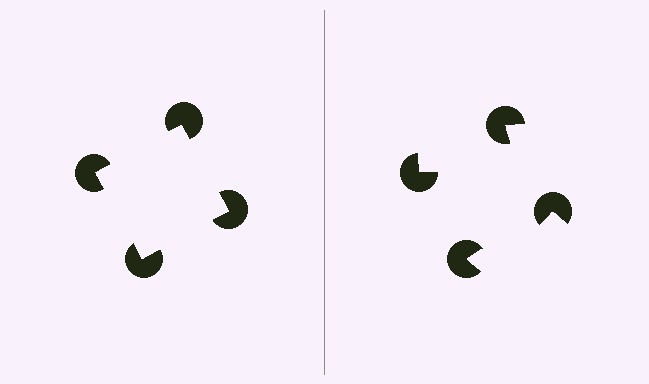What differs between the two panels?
The pac-man discs are positioned identically on both sides; only the wedge orientations differ. On the left they align to a square; on the right they are misaligned.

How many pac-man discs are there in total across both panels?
8 — 4 on each side.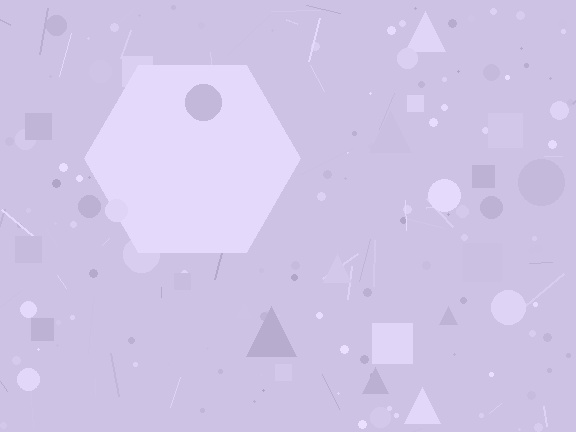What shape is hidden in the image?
A hexagon is hidden in the image.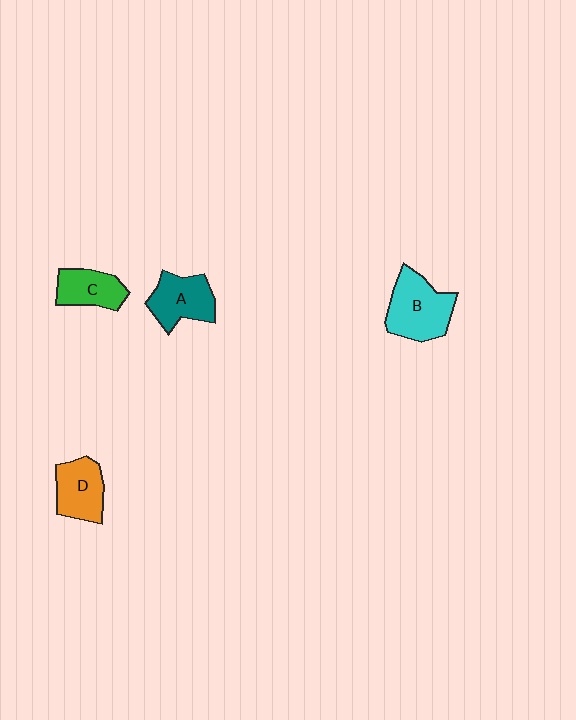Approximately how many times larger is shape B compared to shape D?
Approximately 1.3 times.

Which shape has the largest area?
Shape B (cyan).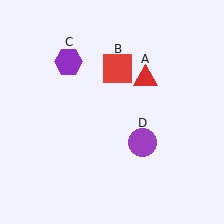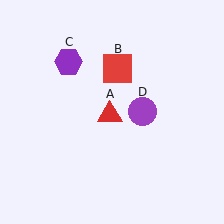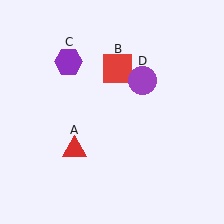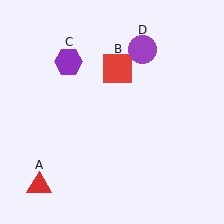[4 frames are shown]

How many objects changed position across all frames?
2 objects changed position: red triangle (object A), purple circle (object D).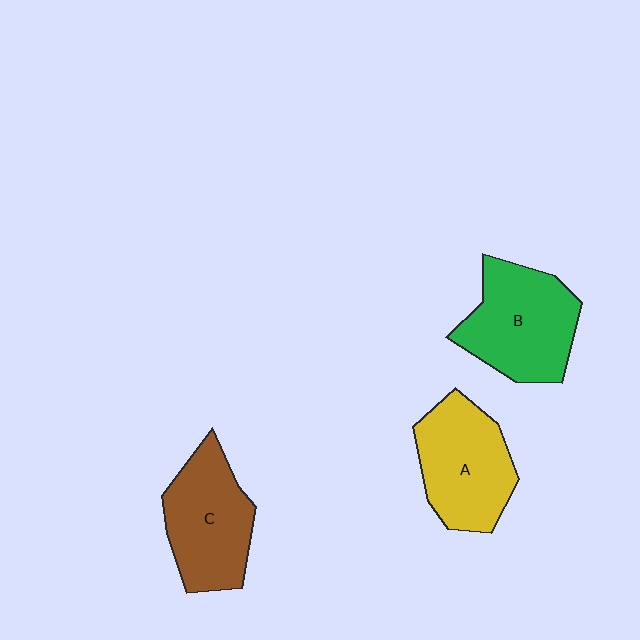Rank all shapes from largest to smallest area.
From largest to smallest: B (green), A (yellow), C (brown).